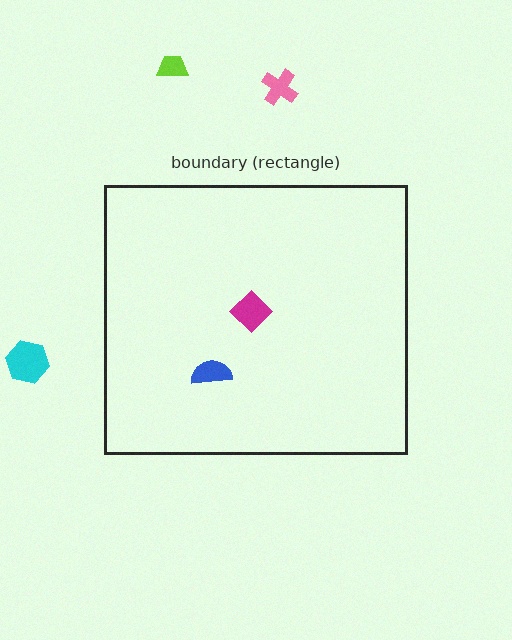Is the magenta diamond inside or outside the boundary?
Inside.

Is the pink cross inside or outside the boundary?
Outside.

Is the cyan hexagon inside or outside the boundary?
Outside.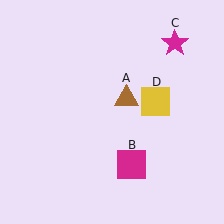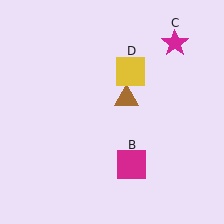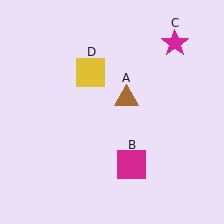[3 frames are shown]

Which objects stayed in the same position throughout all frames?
Brown triangle (object A) and magenta square (object B) and magenta star (object C) remained stationary.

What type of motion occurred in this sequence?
The yellow square (object D) rotated counterclockwise around the center of the scene.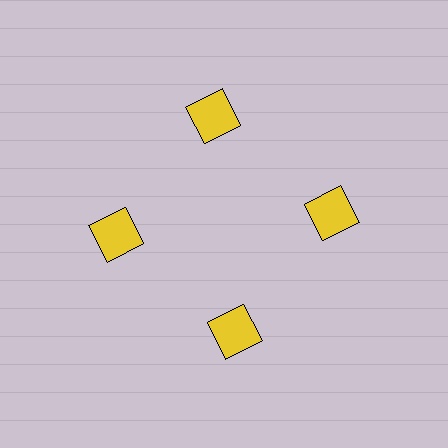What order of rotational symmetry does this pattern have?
This pattern has 4-fold rotational symmetry.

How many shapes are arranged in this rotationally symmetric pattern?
There are 4 shapes, arranged in 4 groups of 1.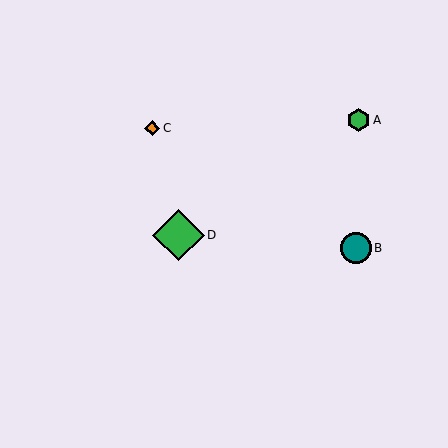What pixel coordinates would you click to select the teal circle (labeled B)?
Click at (356, 248) to select the teal circle B.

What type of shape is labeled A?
Shape A is a green hexagon.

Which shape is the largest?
The green diamond (labeled D) is the largest.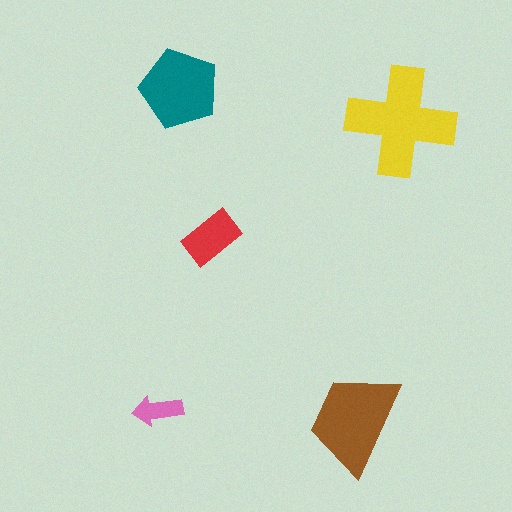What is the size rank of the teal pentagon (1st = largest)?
3rd.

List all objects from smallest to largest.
The pink arrow, the red rectangle, the teal pentagon, the brown trapezoid, the yellow cross.